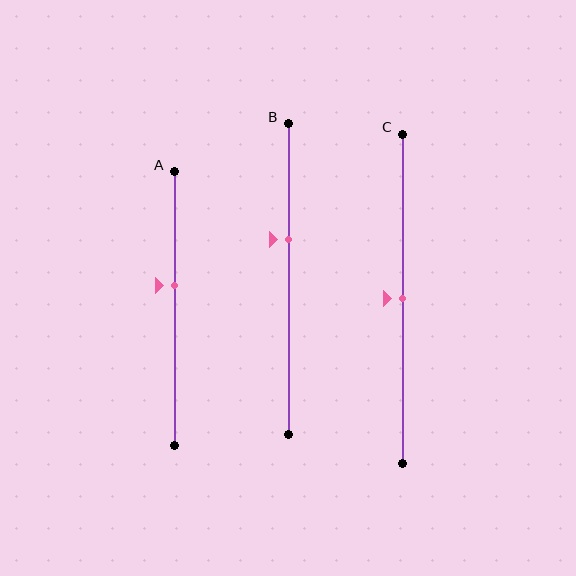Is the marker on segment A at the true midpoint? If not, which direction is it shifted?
No, the marker on segment A is shifted upward by about 9% of the segment length.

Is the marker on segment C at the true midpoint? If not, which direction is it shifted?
Yes, the marker on segment C is at the true midpoint.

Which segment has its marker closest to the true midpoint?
Segment C has its marker closest to the true midpoint.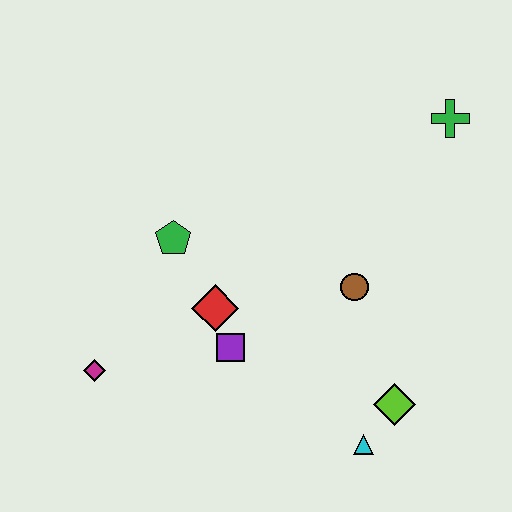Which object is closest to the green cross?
The brown circle is closest to the green cross.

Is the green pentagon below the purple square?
No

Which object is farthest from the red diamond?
The green cross is farthest from the red diamond.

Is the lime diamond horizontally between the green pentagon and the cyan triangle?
No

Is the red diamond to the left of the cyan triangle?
Yes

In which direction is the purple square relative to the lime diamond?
The purple square is to the left of the lime diamond.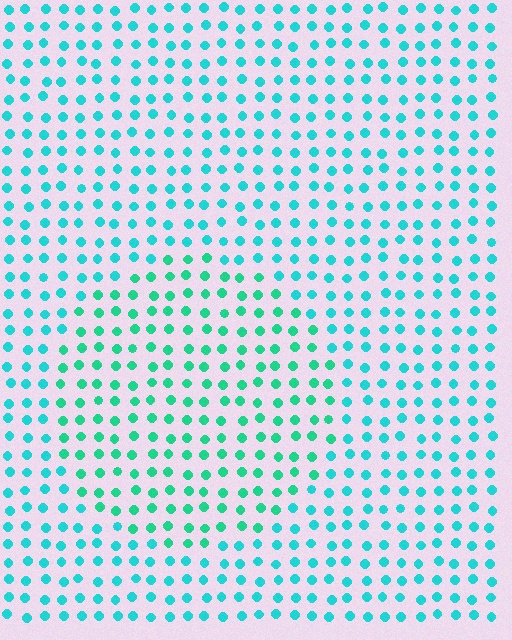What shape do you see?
I see a circle.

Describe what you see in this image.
The image is filled with small cyan elements in a uniform arrangement. A circle-shaped region is visible where the elements are tinted to a slightly different hue, forming a subtle color boundary.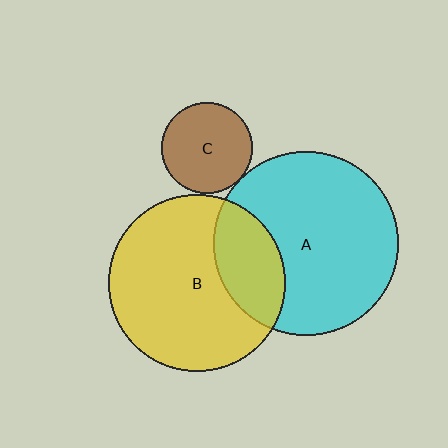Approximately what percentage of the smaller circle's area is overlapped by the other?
Approximately 25%.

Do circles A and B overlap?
Yes.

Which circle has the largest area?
Circle A (cyan).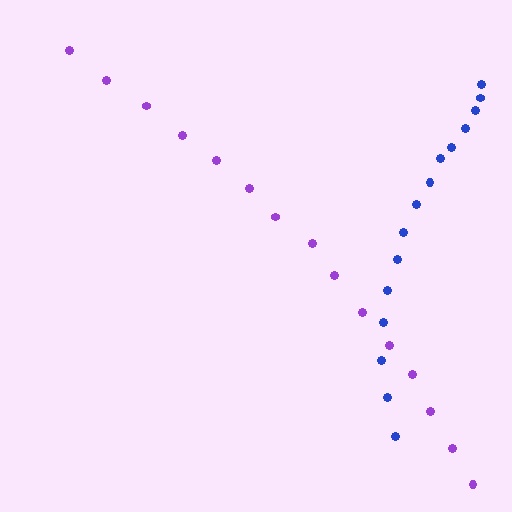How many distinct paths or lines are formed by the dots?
There are 2 distinct paths.